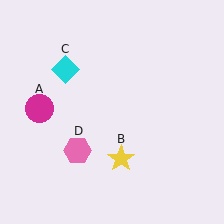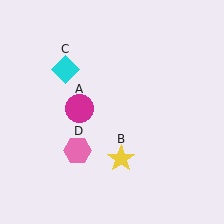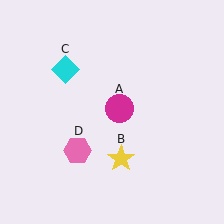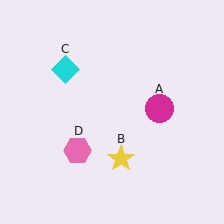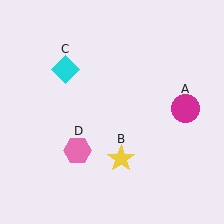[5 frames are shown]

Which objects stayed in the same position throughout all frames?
Yellow star (object B) and cyan diamond (object C) and pink hexagon (object D) remained stationary.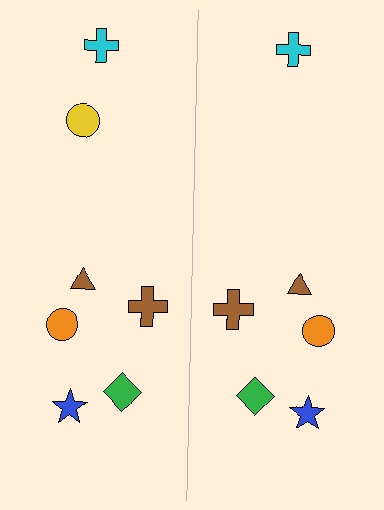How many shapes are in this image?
There are 13 shapes in this image.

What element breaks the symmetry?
A yellow circle is missing from the right side.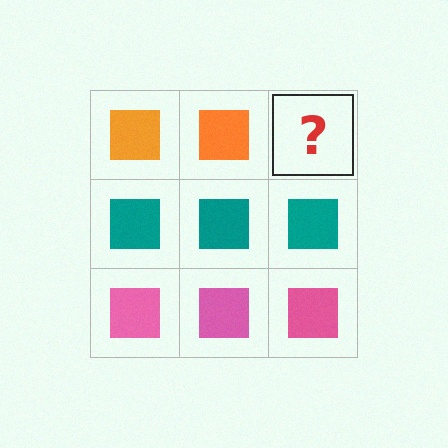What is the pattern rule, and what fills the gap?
The rule is that each row has a consistent color. The gap should be filled with an orange square.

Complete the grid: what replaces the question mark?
The question mark should be replaced with an orange square.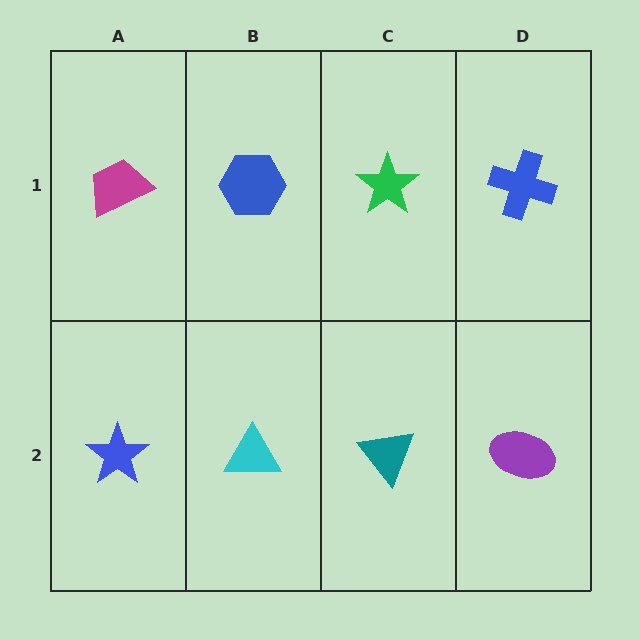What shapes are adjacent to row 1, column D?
A purple ellipse (row 2, column D), a green star (row 1, column C).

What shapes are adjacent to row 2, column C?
A green star (row 1, column C), a cyan triangle (row 2, column B), a purple ellipse (row 2, column D).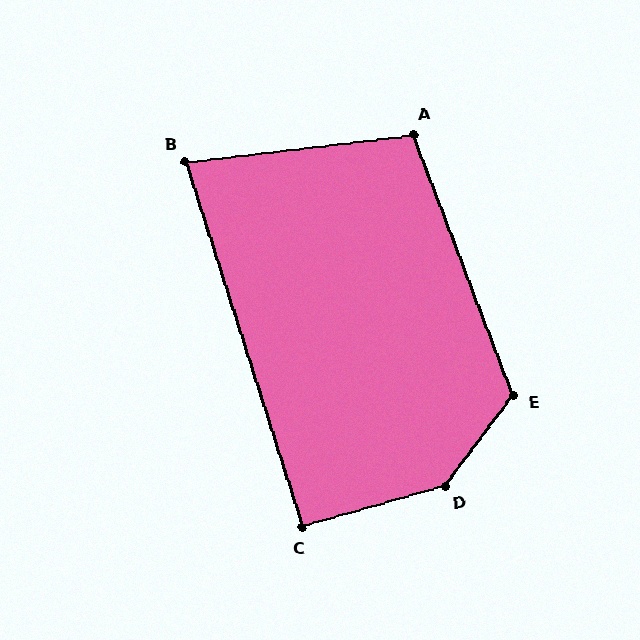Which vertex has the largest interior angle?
D, at approximately 143 degrees.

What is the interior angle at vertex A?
Approximately 104 degrees (obtuse).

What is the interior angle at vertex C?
Approximately 92 degrees (approximately right).